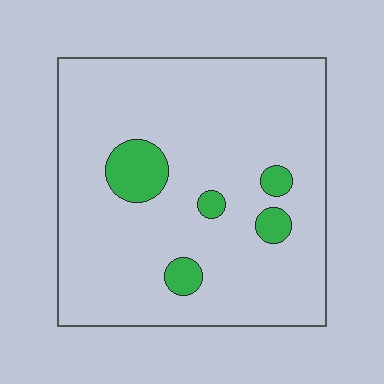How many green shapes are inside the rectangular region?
5.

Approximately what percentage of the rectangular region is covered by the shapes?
Approximately 10%.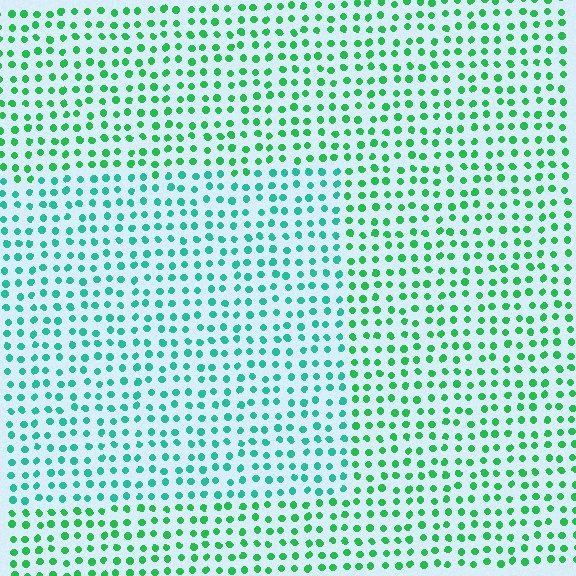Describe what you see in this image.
The image is filled with small green elements in a uniform arrangement. A rectangle-shaped region is visible where the elements are tinted to a slightly different hue, forming a subtle color boundary.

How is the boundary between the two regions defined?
The boundary is defined purely by a slight shift in hue (about 32 degrees). Spacing, size, and orientation are identical on both sides.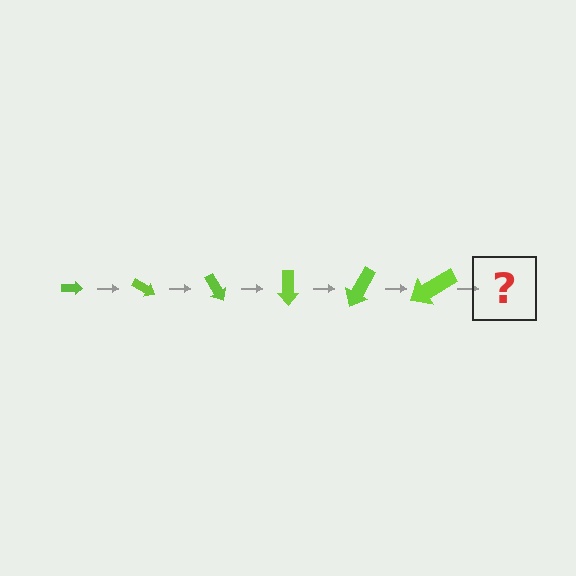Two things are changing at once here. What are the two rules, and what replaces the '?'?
The two rules are that the arrow grows larger each step and it rotates 30 degrees each step. The '?' should be an arrow, larger than the previous one and rotated 180 degrees from the start.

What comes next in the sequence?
The next element should be an arrow, larger than the previous one and rotated 180 degrees from the start.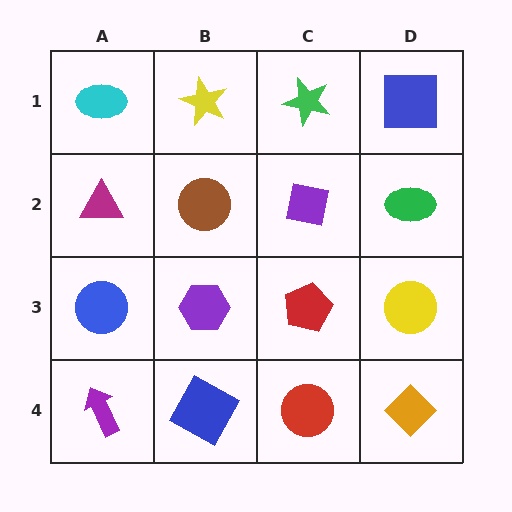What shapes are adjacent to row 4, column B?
A purple hexagon (row 3, column B), a purple arrow (row 4, column A), a red circle (row 4, column C).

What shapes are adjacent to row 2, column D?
A blue square (row 1, column D), a yellow circle (row 3, column D), a purple square (row 2, column C).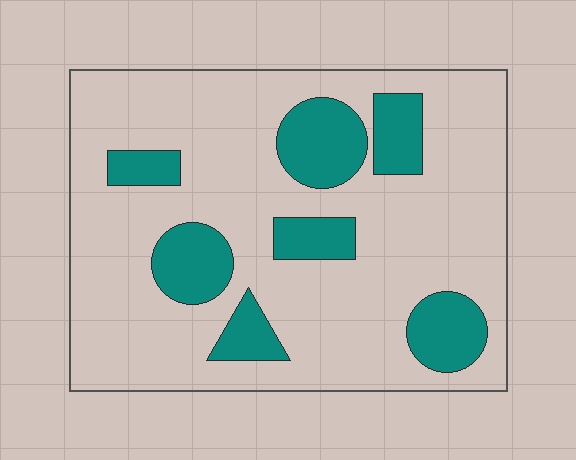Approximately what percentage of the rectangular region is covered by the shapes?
Approximately 20%.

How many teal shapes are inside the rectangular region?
7.